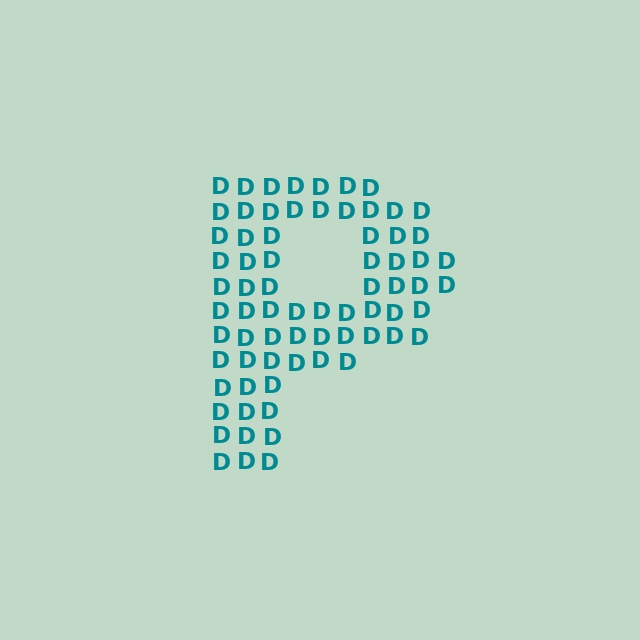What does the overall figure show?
The overall figure shows the letter P.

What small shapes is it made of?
It is made of small letter D's.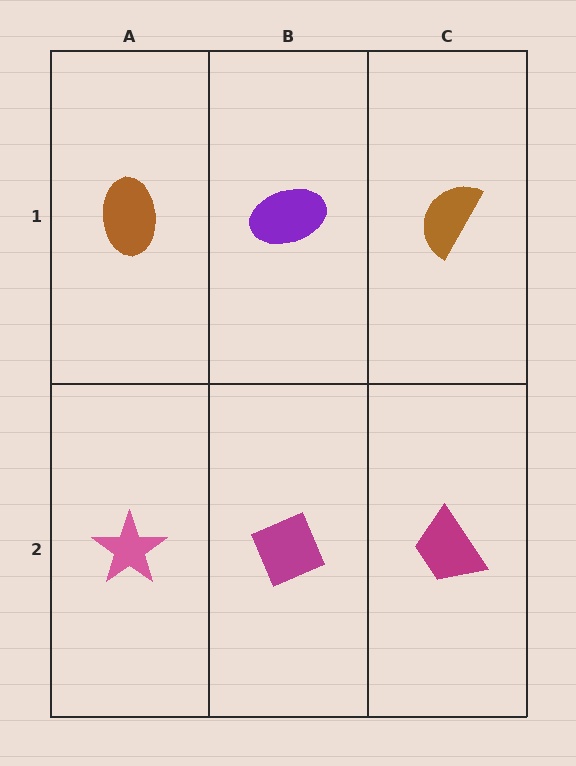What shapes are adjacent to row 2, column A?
A brown ellipse (row 1, column A), a magenta diamond (row 2, column B).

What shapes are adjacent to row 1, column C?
A magenta trapezoid (row 2, column C), a purple ellipse (row 1, column B).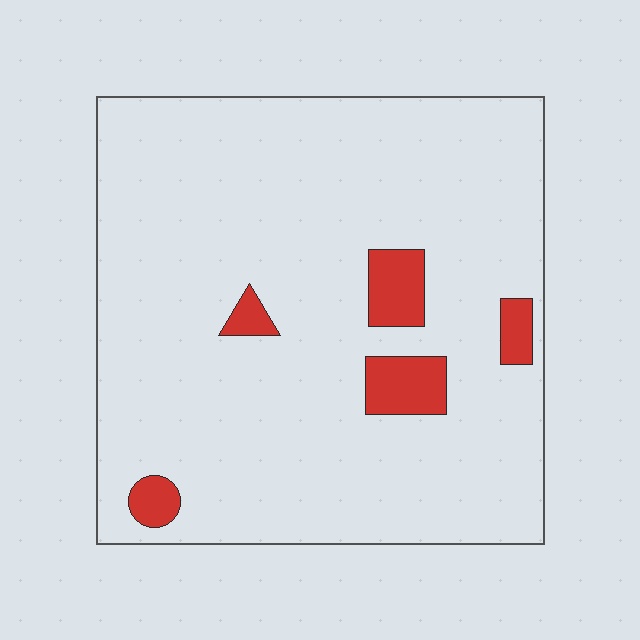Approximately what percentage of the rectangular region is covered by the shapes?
Approximately 10%.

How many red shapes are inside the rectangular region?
5.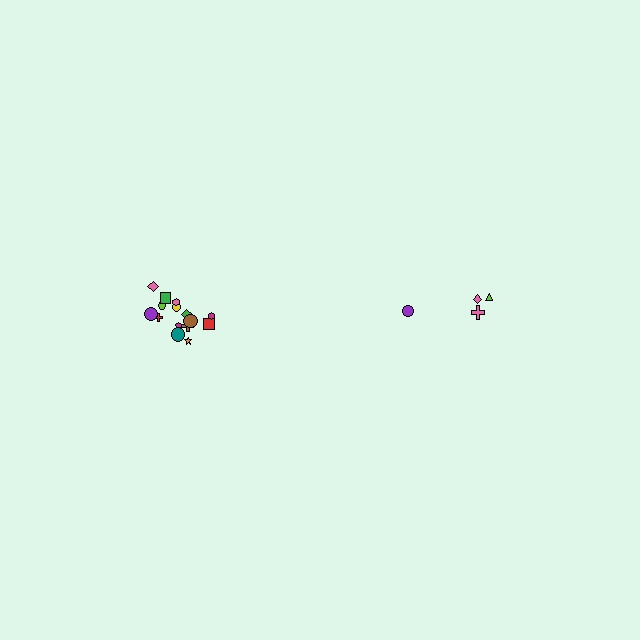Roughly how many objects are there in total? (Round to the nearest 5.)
Roughly 20 objects in total.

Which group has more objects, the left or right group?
The left group.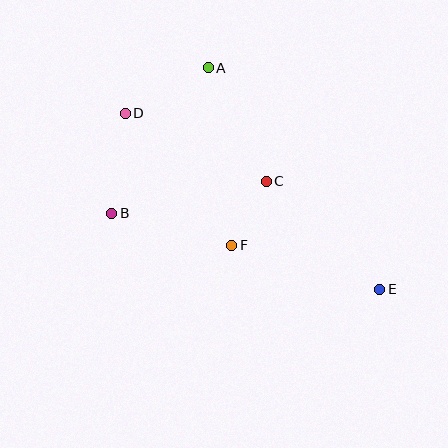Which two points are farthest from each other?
Points D and E are farthest from each other.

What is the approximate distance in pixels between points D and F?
The distance between D and F is approximately 170 pixels.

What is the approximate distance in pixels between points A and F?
The distance between A and F is approximately 179 pixels.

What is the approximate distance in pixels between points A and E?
The distance between A and E is approximately 280 pixels.